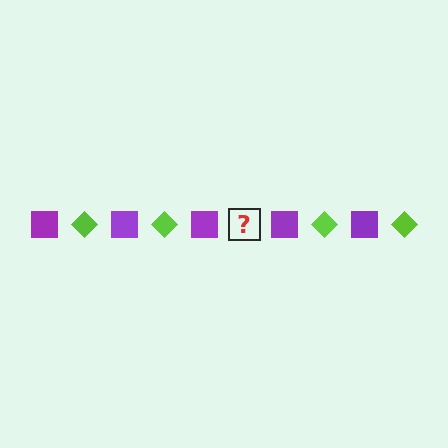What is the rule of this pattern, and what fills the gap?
The rule is that the pattern alternates between purple square and lime diamond. The gap should be filled with a lime diamond.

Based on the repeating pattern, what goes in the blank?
The blank should be a lime diamond.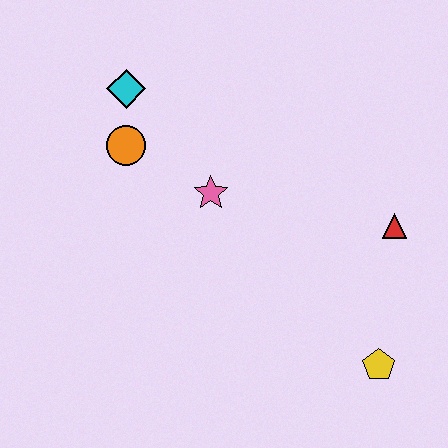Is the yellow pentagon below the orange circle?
Yes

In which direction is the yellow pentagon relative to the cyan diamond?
The yellow pentagon is below the cyan diamond.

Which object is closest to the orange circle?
The cyan diamond is closest to the orange circle.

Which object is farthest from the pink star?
The yellow pentagon is farthest from the pink star.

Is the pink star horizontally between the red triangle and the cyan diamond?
Yes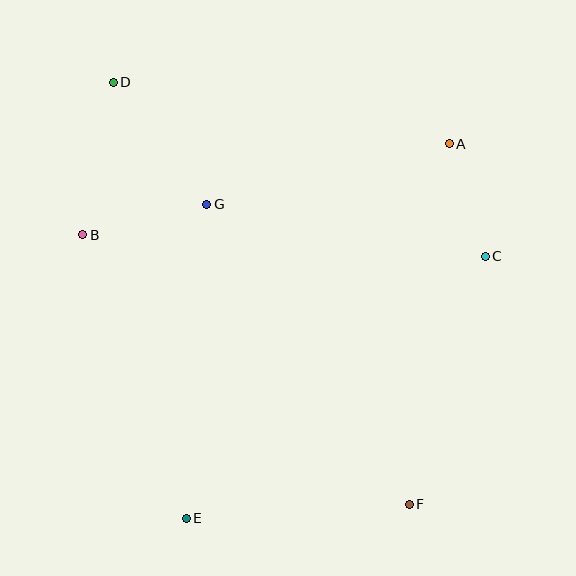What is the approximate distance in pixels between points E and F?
The distance between E and F is approximately 223 pixels.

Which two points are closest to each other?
Points A and C are closest to each other.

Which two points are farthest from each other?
Points D and F are farthest from each other.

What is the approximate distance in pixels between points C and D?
The distance between C and D is approximately 411 pixels.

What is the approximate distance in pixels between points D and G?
The distance between D and G is approximately 154 pixels.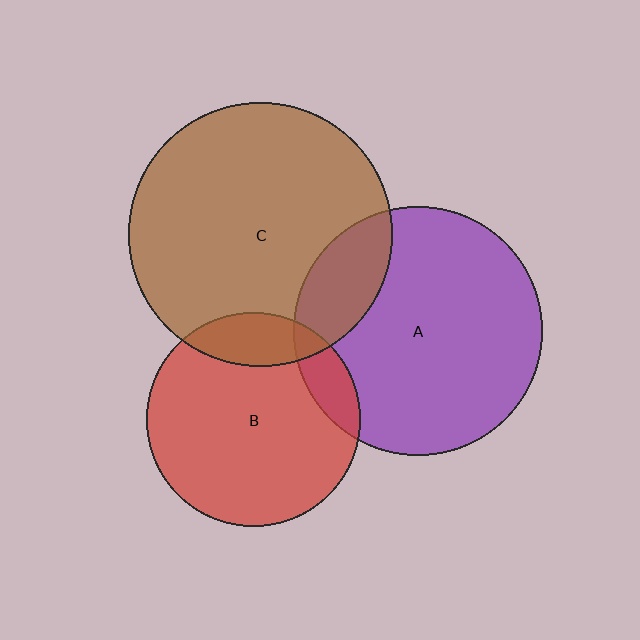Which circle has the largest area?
Circle C (brown).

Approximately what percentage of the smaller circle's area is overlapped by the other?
Approximately 20%.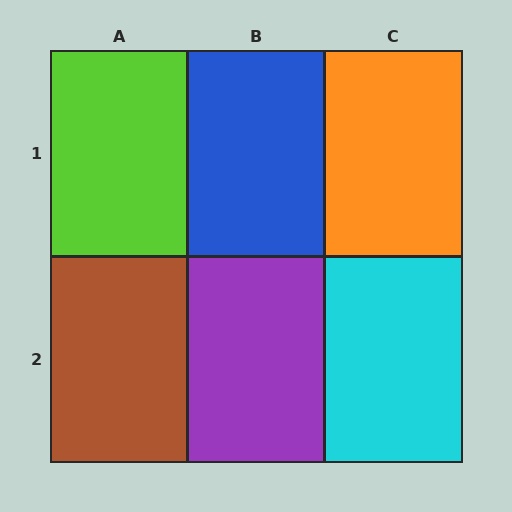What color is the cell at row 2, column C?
Cyan.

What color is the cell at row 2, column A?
Brown.